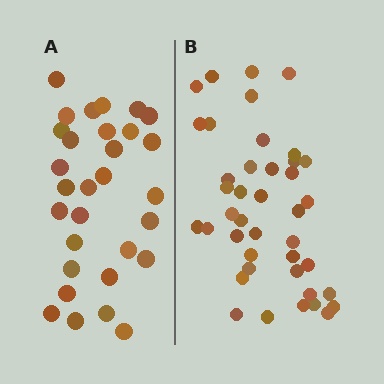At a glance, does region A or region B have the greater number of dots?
Region B (the right region) has more dots.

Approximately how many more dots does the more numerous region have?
Region B has roughly 12 or so more dots than region A.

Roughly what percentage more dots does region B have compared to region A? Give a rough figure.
About 35% more.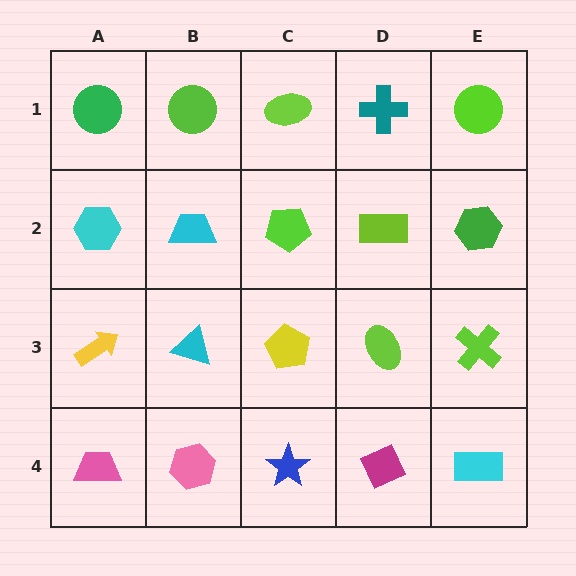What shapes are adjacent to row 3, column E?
A green hexagon (row 2, column E), a cyan rectangle (row 4, column E), a lime ellipse (row 3, column D).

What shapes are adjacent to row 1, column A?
A cyan hexagon (row 2, column A), a lime circle (row 1, column B).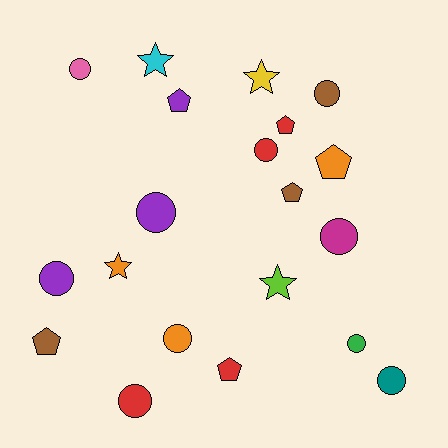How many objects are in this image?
There are 20 objects.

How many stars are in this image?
There are 4 stars.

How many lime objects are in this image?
There is 1 lime object.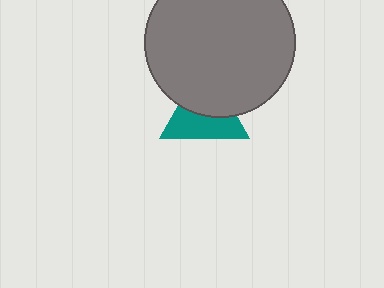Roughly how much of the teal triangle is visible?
About half of it is visible (roughly 52%).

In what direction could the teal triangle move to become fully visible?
The teal triangle could move down. That would shift it out from behind the gray circle entirely.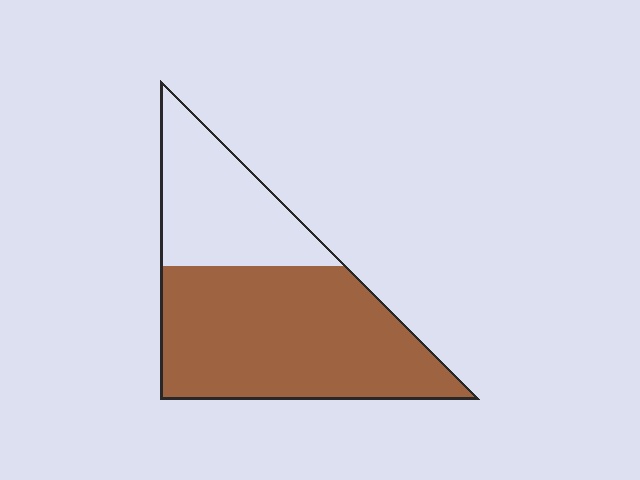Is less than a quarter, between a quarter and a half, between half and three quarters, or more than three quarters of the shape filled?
Between half and three quarters.